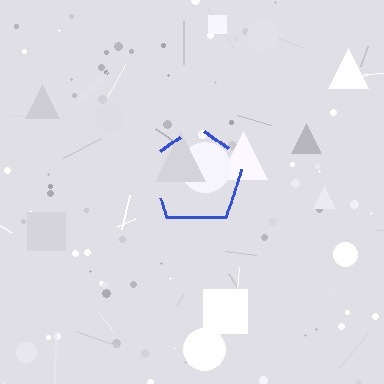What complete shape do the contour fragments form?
The contour fragments form a pentagon.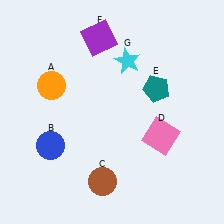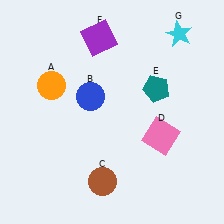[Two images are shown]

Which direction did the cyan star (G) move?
The cyan star (G) moved right.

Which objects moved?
The objects that moved are: the blue circle (B), the cyan star (G).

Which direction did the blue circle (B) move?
The blue circle (B) moved up.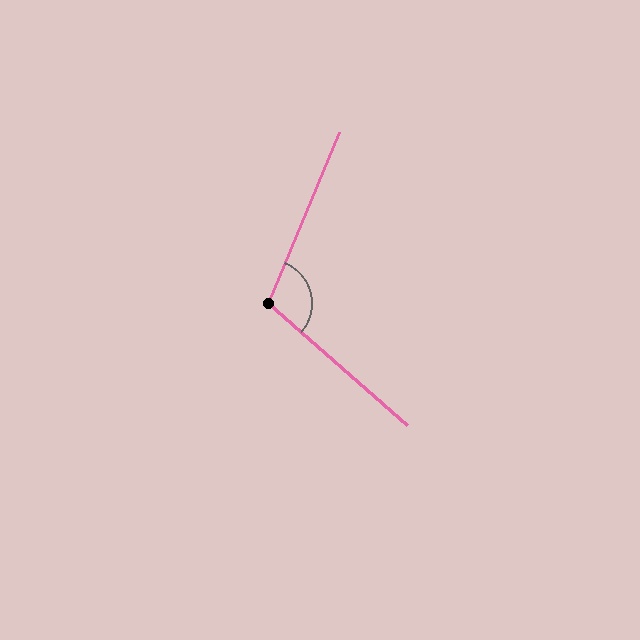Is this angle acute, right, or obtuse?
It is obtuse.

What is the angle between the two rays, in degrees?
Approximately 109 degrees.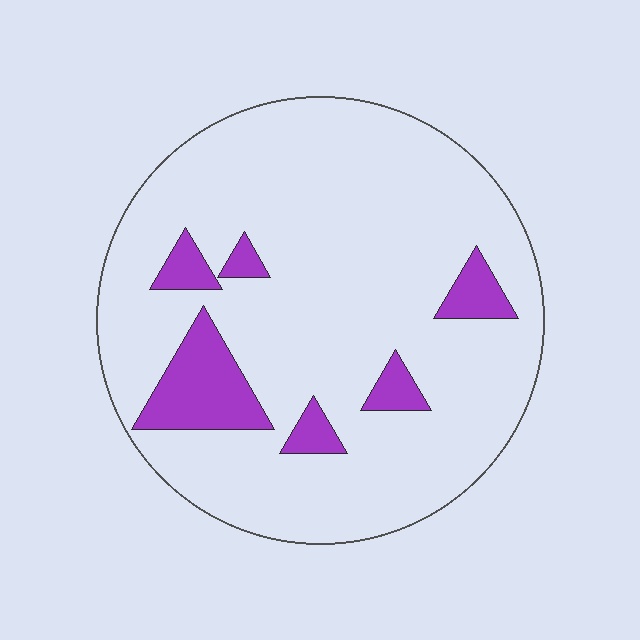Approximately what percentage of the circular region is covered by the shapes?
Approximately 15%.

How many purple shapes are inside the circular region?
6.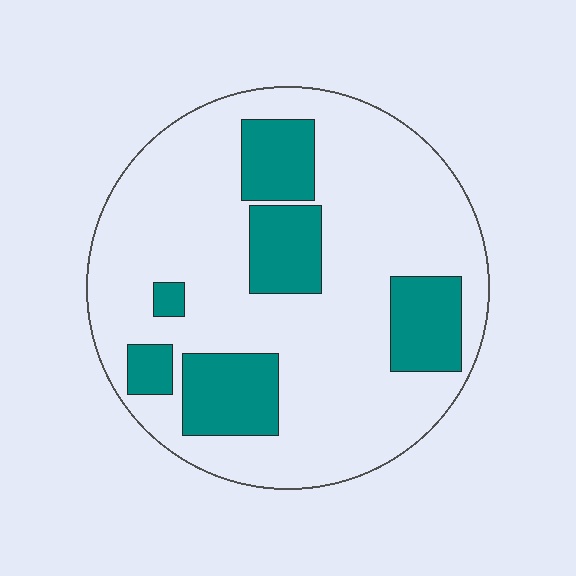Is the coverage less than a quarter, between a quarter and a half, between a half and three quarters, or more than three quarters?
Less than a quarter.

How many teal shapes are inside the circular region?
6.